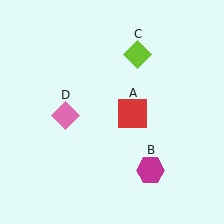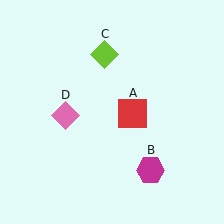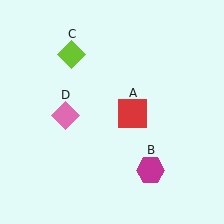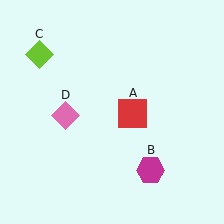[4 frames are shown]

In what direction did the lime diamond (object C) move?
The lime diamond (object C) moved left.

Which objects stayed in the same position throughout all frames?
Red square (object A) and magenta hexagon (object B) and pink diamond (object D) remained stationary.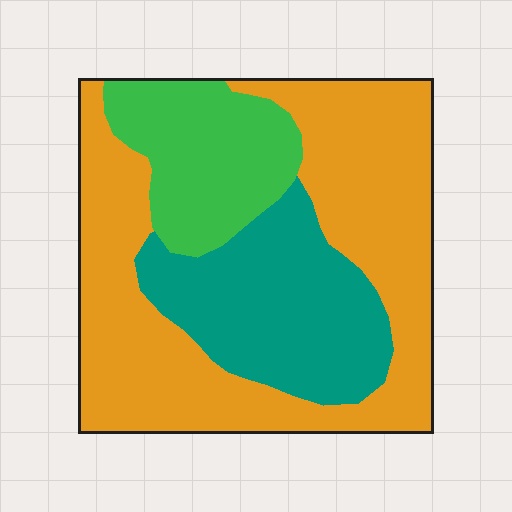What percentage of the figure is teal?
Teal covers 26% of the figure.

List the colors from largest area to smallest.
From largest to smallest: orange, teal, green.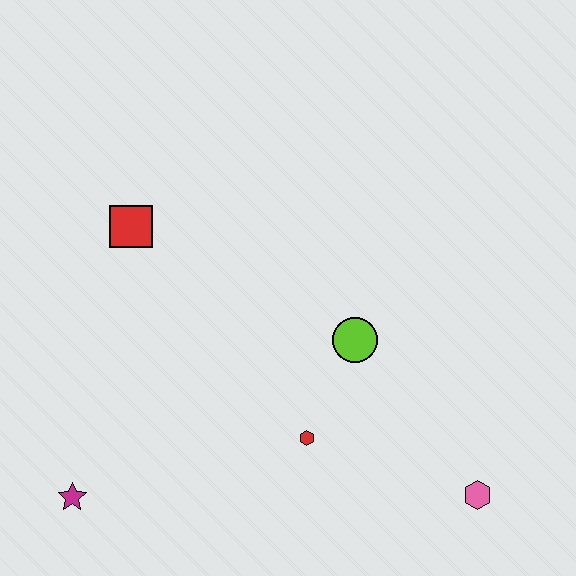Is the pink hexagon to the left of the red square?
No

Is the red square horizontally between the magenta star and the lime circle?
Yes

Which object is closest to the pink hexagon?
The red hexagon is closest to the pink hexagon.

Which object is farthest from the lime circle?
The magenta star is farthest from the lime circle.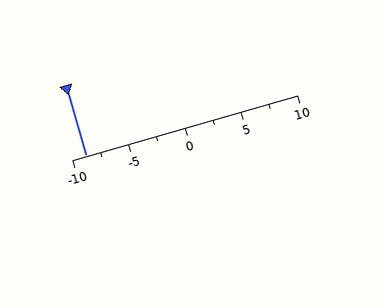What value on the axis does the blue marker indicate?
The marker indicates approximately -8.8.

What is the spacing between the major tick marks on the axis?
The major ticks are spaced 5 apart.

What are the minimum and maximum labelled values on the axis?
The axis runs from -10 to 10.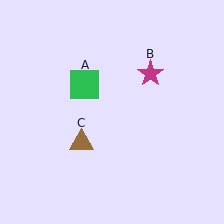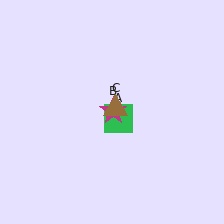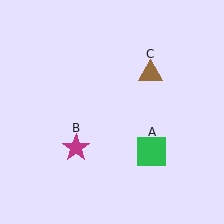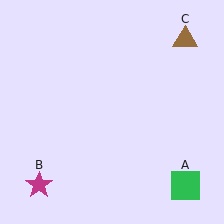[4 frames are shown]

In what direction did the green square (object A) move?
The green square (object A) moved down and to the right.